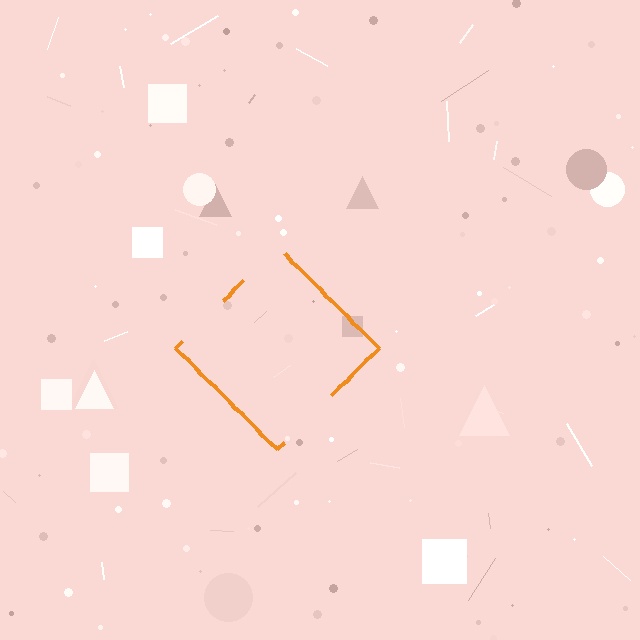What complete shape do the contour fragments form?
The contour fragments form a diamond.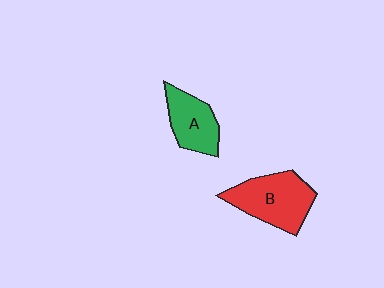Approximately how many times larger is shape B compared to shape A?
Approximately 1.4 times.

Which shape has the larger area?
Shape B (red).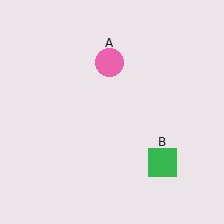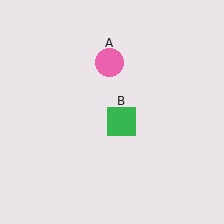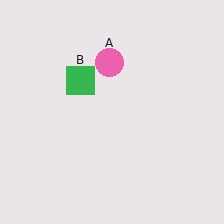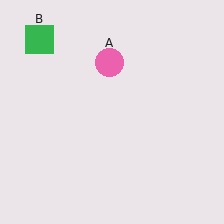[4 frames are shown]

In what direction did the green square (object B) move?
The green square (object B) moved up and to the left.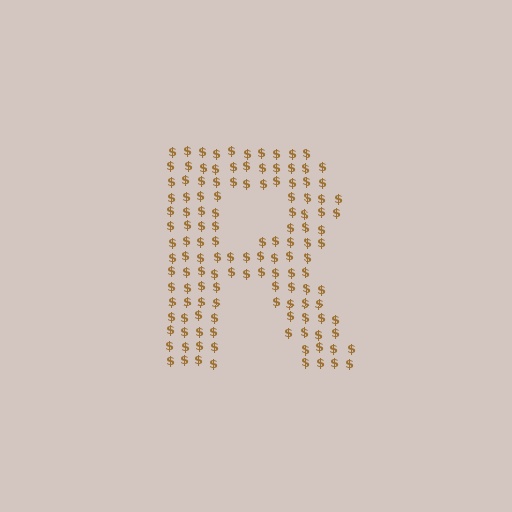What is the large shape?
The large shape is the letter R.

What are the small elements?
The small elements are dollar signs.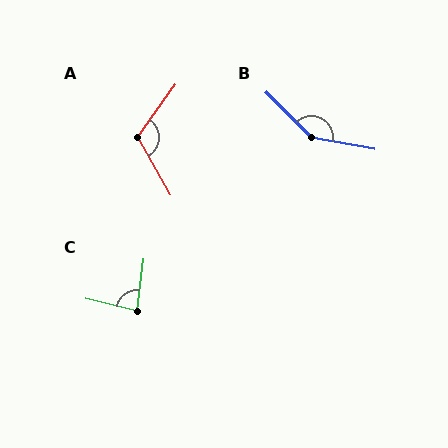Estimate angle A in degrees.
Approximately 115 degrees.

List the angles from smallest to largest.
C (83°), A (115°), B (146°).